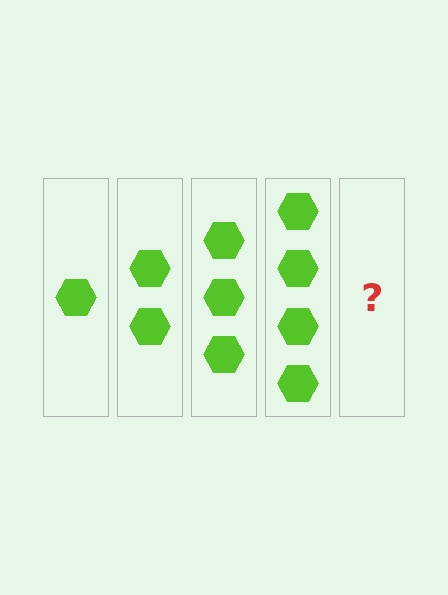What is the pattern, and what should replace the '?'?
The pattern is that each step adds one more hexagon. The '?' should be 5 hexagons.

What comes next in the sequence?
The next element should be 5 hexagons.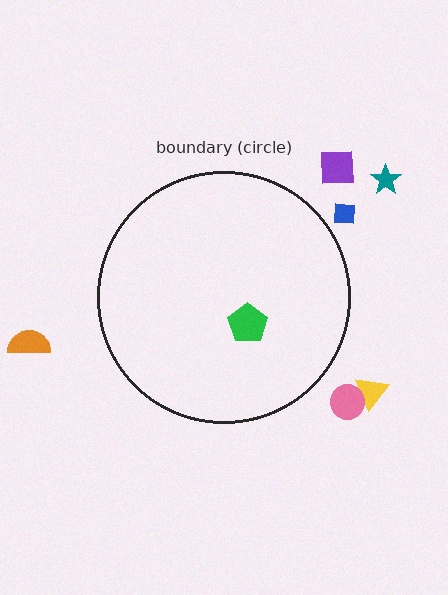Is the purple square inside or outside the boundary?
Outside.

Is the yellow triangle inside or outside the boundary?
Outside.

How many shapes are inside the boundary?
1 inside, 6 outside.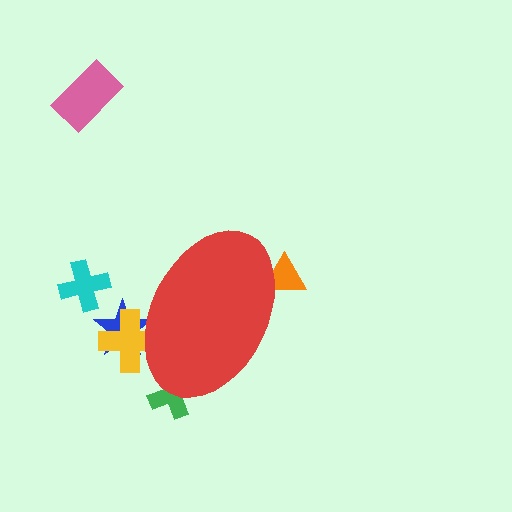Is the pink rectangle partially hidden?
No, the pink rectangle is fully visible.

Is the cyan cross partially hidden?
No, the cyan cross is fully visible.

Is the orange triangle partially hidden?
Yes, the orange triangle is partially hidden behind the red ellipse.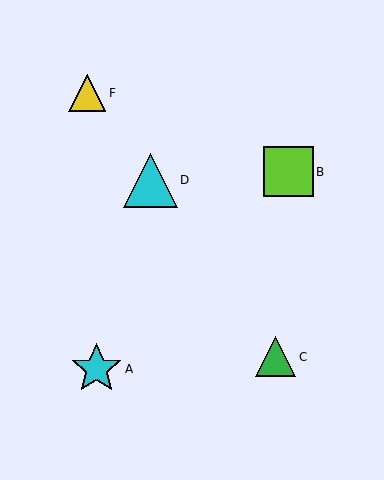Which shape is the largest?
The cyan triangle (labeled D) is the largest.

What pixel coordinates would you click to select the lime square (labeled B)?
Click at (289, 172) to select the lime square B.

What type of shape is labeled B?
Shape B is a lime square.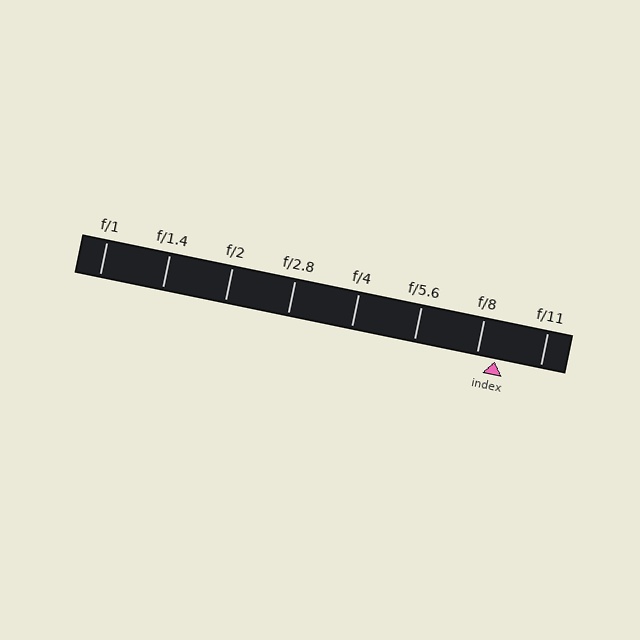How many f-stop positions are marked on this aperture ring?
There are 8 f-stop positions marked.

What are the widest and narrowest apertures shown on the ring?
The widest aperture shown is f/1 and the narrowest is f/11.